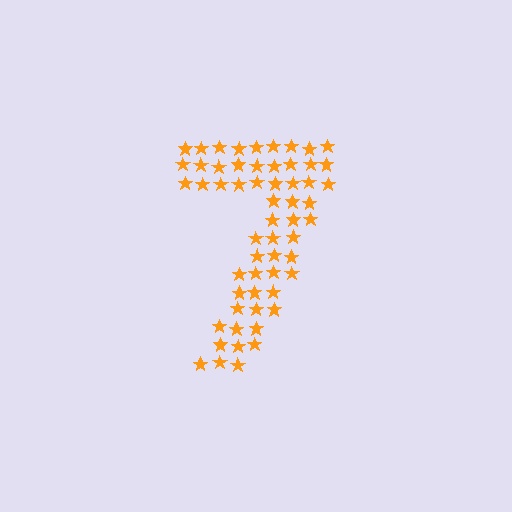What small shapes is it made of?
It is made of small stars.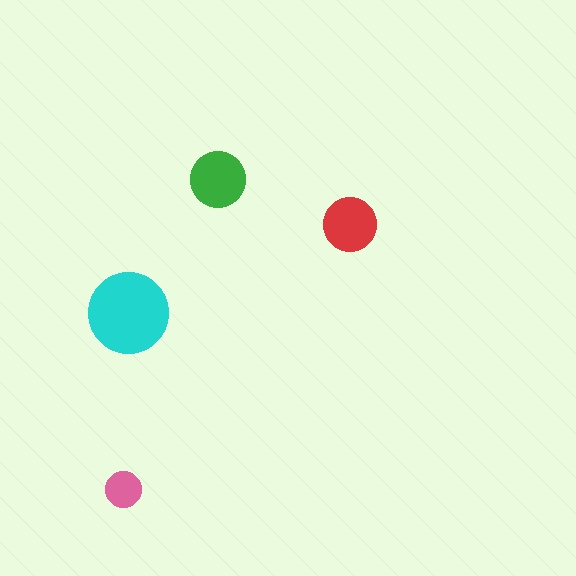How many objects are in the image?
There are 4 objects in the image.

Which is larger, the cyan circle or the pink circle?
The cyan one.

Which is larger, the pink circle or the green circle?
The green one.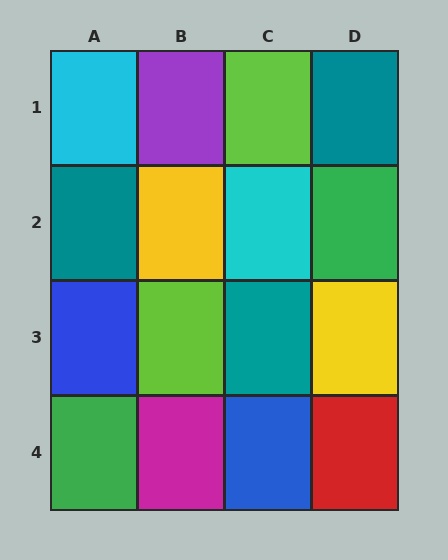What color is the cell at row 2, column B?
Yellow.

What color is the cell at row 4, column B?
Magenta.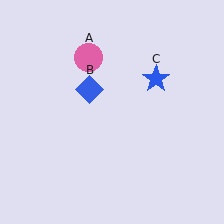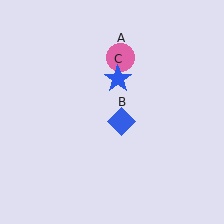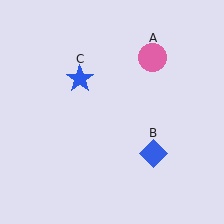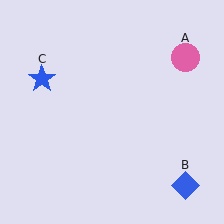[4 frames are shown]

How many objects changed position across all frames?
3 objects changed position: pink circle (object A), blue diamond (object B), blue star (object C).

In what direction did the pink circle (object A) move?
The pink circle (object A) moved right.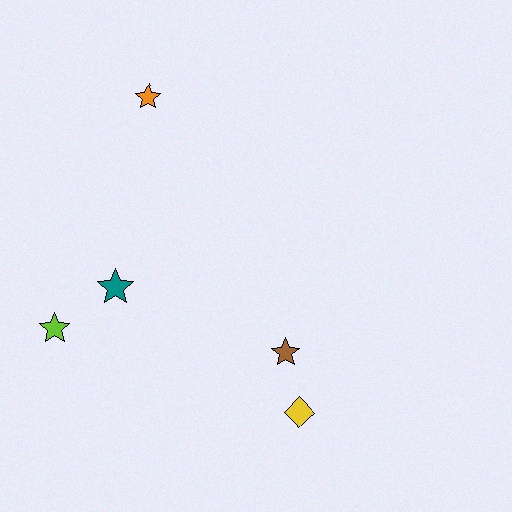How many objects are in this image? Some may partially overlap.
There are 5 objects.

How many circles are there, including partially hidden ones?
There are no circles.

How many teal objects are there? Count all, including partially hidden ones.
There is 1 teal object.